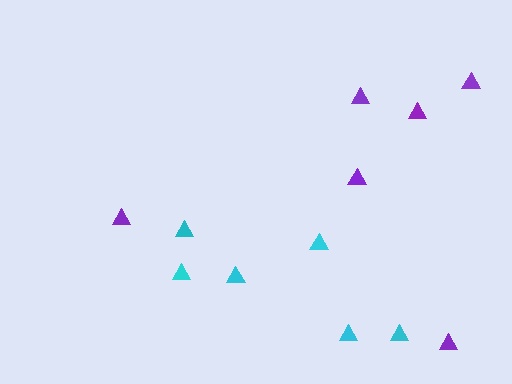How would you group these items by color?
There are 2 groups: one group of cyan triangles (6) and one group of purple triangles (6).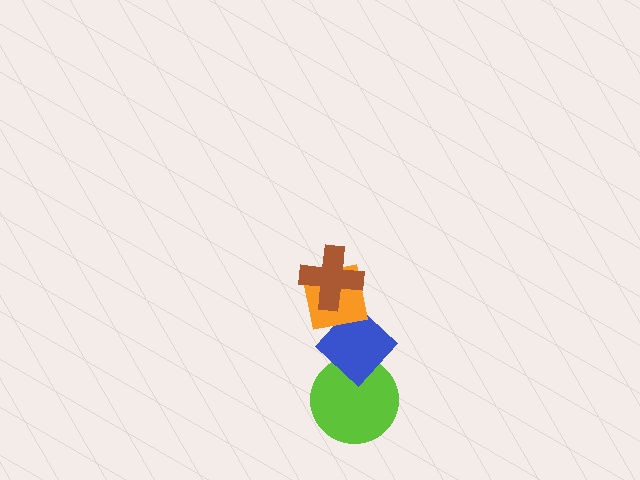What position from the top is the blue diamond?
The blue diamond is 3rd from the top.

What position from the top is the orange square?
The orange square is 2nd from the top.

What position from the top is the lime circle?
The lime circle is 4th from the top.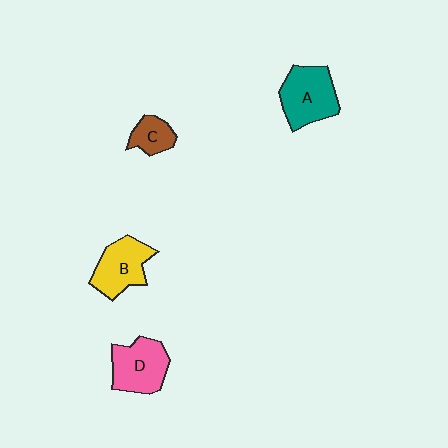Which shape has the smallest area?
Shape C (brown).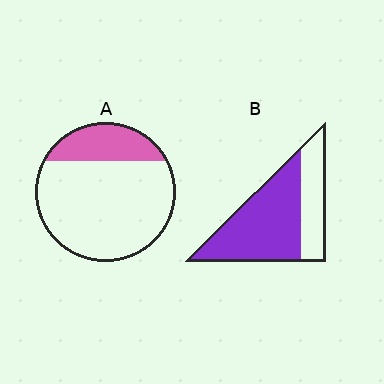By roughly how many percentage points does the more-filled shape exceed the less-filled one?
By roughly 45 percentage points (B over A).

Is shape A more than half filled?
No.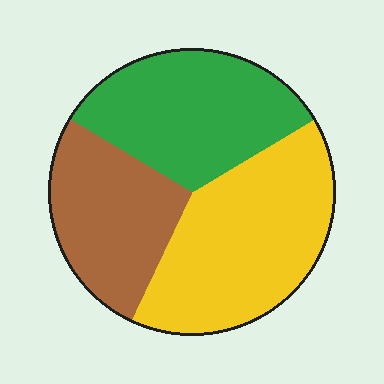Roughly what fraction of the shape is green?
Green covers 33% of the shape.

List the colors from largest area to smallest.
From largest to smallest: yellow, green, brown.